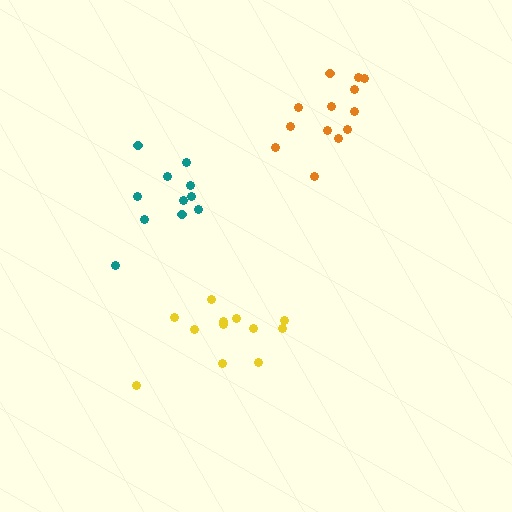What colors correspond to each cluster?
The clusters are colored: yellow, orange, teal.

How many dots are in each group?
Group 1: 12 dots, Group 2: 13 dots, Group 3: 11 dots (36 total).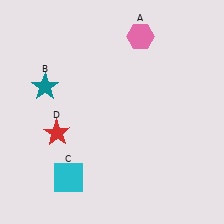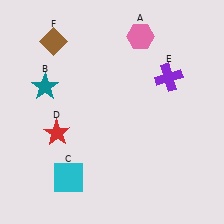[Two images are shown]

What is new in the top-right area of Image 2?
A purple cross (E) was added in the top-right area of Image 2.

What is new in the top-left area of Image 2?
A brown diamond (F) was added in the top-left area of Image 2.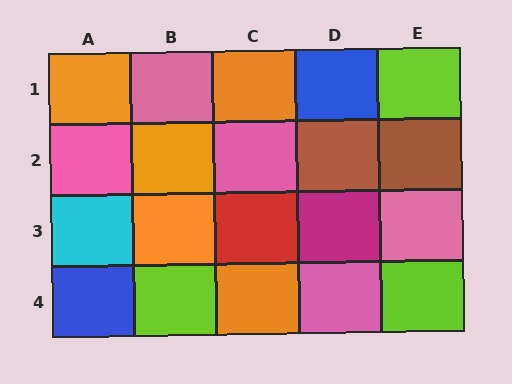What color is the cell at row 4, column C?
Orange.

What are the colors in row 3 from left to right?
Cyan, orange, red, magenta, pink.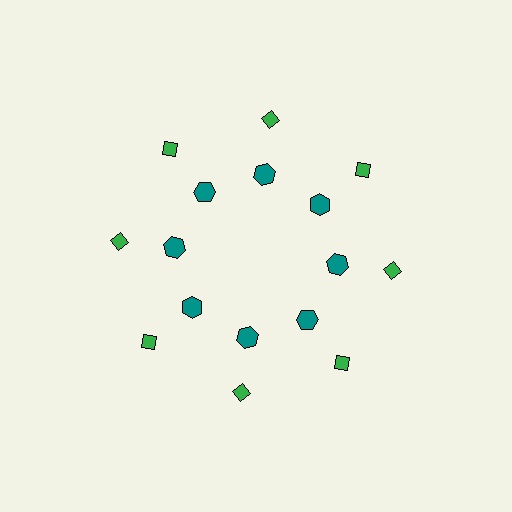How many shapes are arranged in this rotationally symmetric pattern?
There are 16 shapes, arranged in 8 groups of 2.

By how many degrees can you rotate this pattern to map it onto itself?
The pattern maps onto itself every 45 degrees of rotation.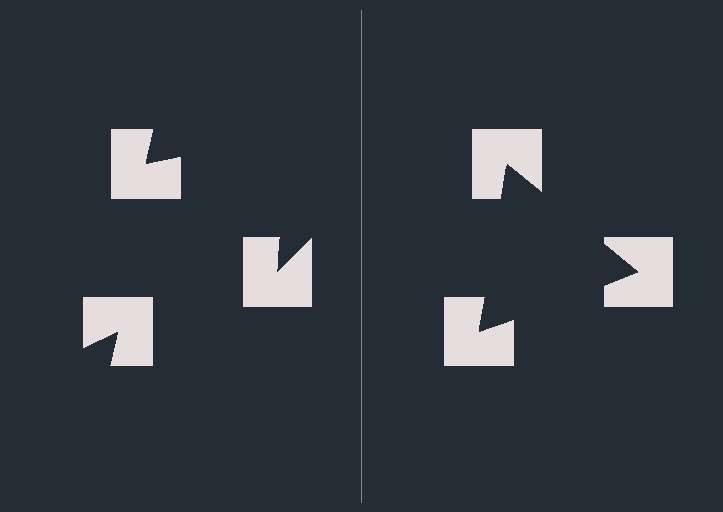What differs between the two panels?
The notched squares are positioned identically on both sides; only the wedge orientations differ. On the right they align to a triangle; on the left they are misaligned.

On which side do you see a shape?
An illusory triangle appears on the right side. On the left side the wedge cuts are rotated, so no coherent shape forms.